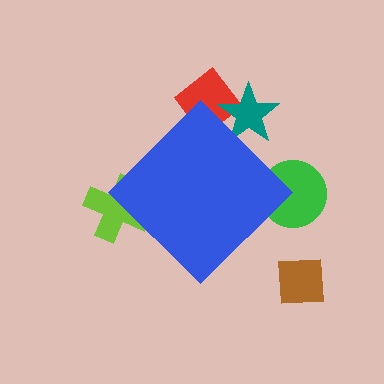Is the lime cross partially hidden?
Yes, the lime cross is partially hidden behind the blue diamond.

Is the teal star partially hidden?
Yes, the teal star is partially hidden behind the blue diamond.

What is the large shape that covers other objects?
A blue diamond.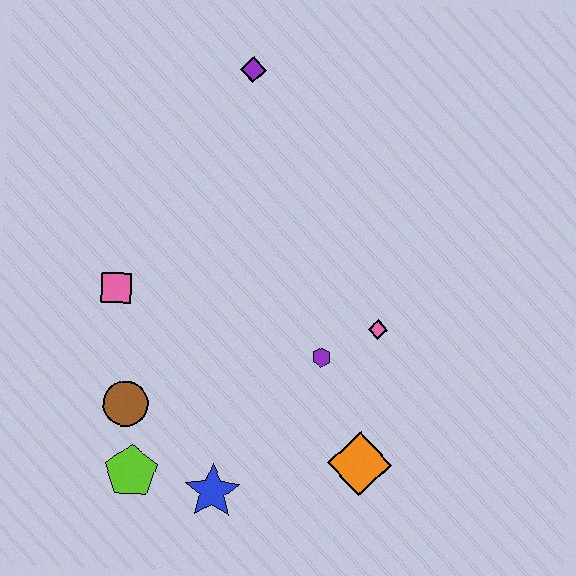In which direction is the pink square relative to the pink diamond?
The pink square is to the left of the pink diamond.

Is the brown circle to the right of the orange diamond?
No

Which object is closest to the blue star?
The lime pentagon is closest to the blue star.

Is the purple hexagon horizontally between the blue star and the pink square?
No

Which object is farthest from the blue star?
The purple diamond is farthest from the blue star.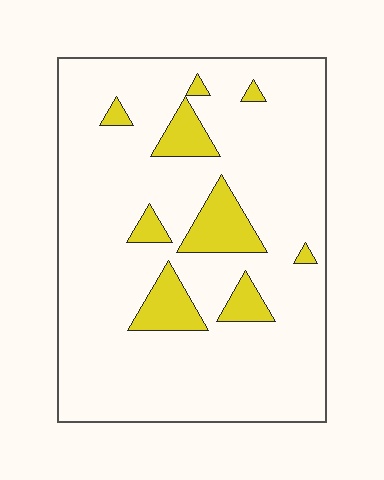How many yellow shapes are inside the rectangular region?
9.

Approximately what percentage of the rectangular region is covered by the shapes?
Approximately 15%.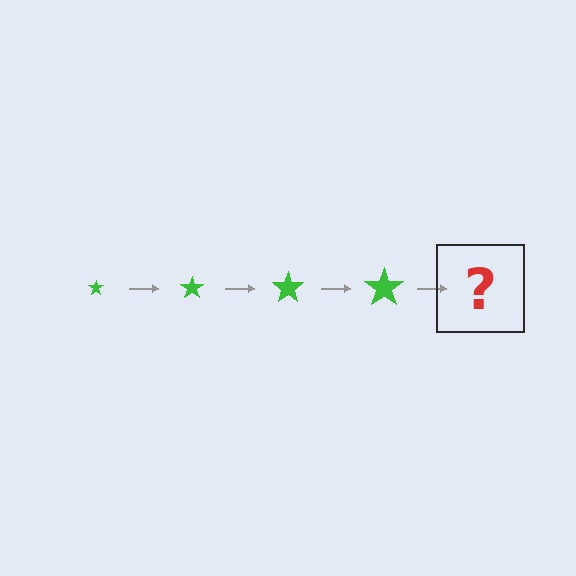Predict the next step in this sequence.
The next step is a green star, larger than the previous one.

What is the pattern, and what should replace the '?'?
The pattern is that the star gets progressively larger each step. The '?' should be a green star, larger than the previous one.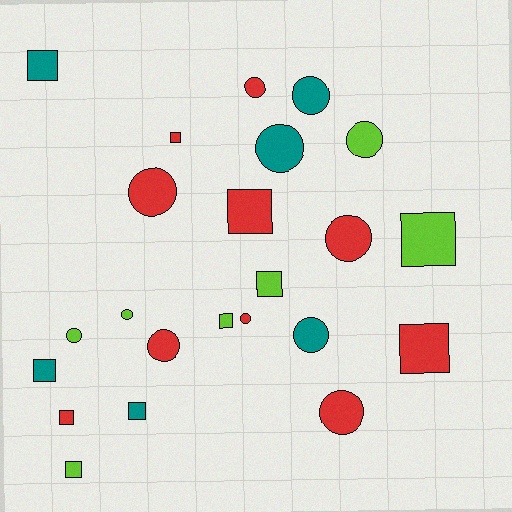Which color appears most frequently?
Red, with 10 objects.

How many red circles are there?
There are 6 red circles.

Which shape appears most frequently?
Circle, with 12 objects.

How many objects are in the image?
There are 23 objects.